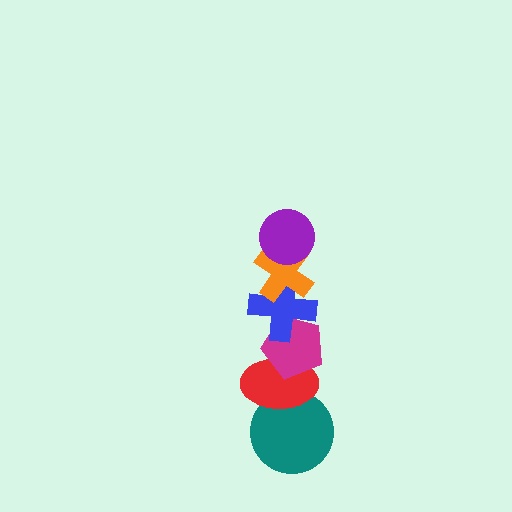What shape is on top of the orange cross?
The purple circle is on top of the orange cross.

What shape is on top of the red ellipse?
The magenta pentagon is on top of the red ellipse.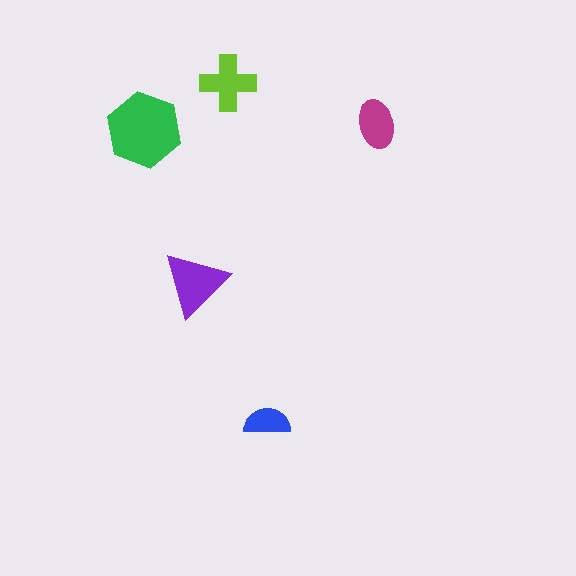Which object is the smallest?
The blue semicircle.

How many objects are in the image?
There are 5 objects in the image.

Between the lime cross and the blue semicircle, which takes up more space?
The lime cross.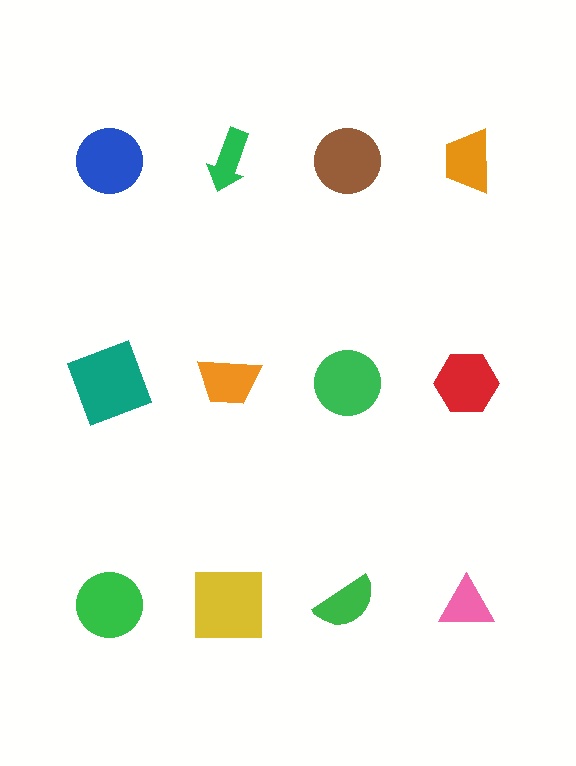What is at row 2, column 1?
A teal square.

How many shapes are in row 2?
4 shapes.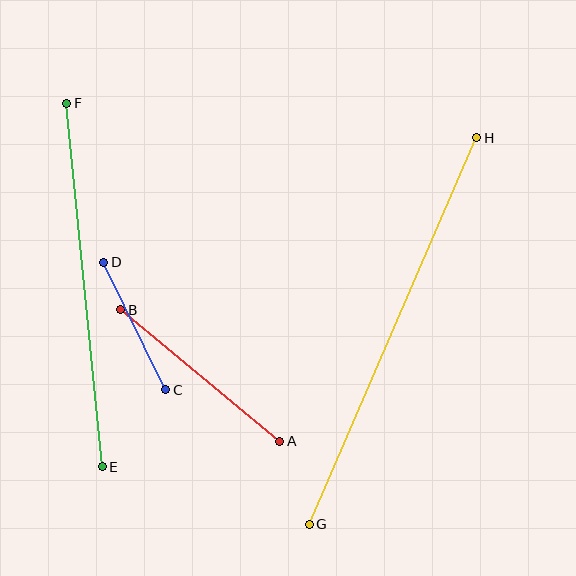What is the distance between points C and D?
The distance is approximately 141 pixels.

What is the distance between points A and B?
The distance is approximately 206 pixels.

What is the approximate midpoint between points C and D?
The midpoint is at approximately (135, 326) pixels.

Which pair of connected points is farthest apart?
Points G and H are farthest apart.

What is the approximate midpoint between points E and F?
The midpoint is at approximately (84, 285) pixels.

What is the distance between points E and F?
The distance is approximately 365 pixels.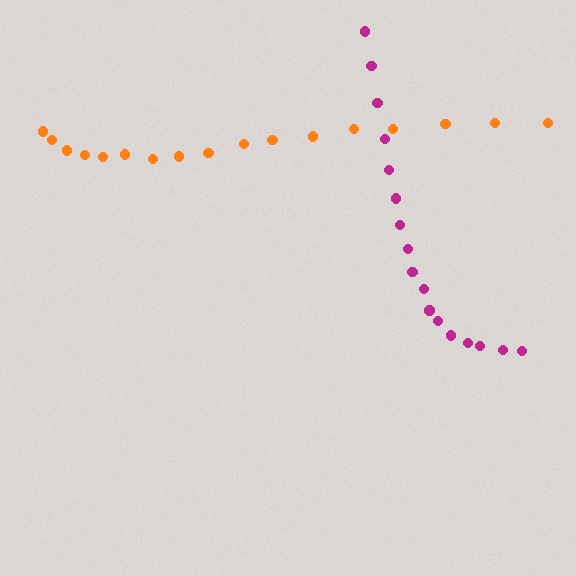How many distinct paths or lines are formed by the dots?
There are 2 distinct paths.